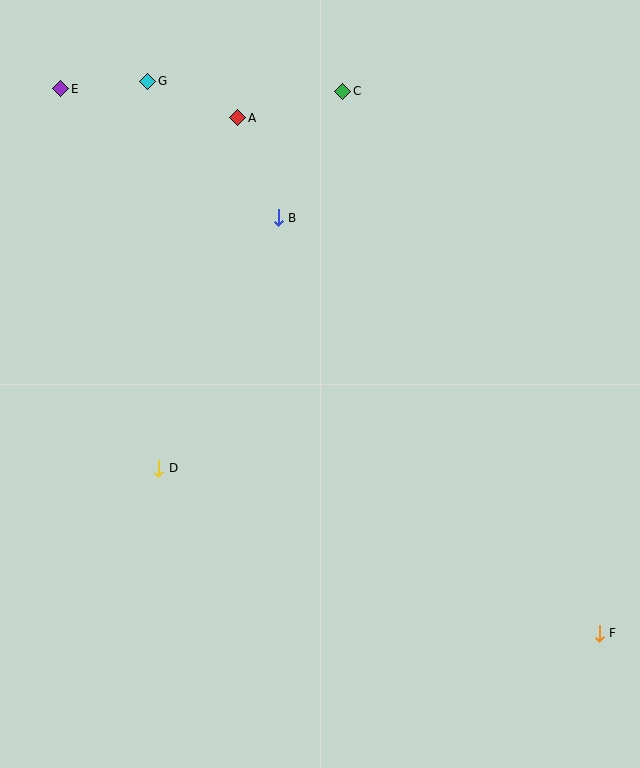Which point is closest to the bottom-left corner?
Point D is closest to the bottom-left corner.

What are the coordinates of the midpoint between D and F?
The midpoint between D and F is at (379, 551).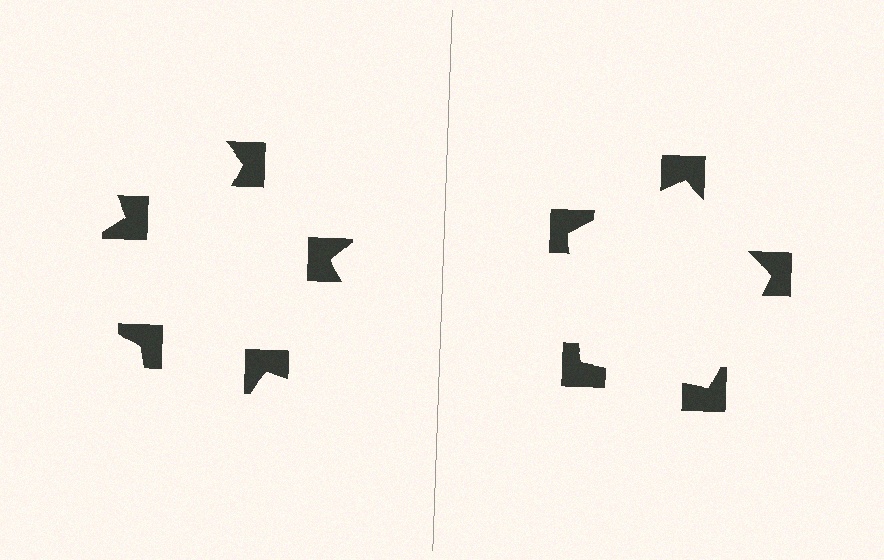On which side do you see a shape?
An illusory pentagon appears on the right side. On the left side the wedge cuts are rotated, so no coherent shape forms.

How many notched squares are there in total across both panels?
10 — 5 on each side.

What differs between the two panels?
The notched squares are positioned identically on both sides; only the wedge orientations differ. On the right they align to a pentagon; on the left they are misaligned.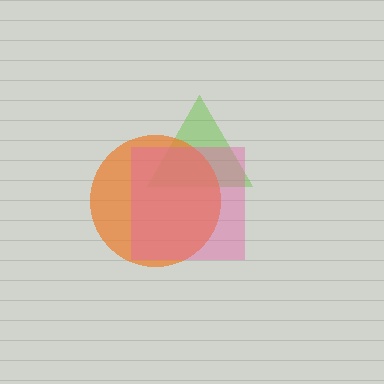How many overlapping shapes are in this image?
There are 3 overlapping shapes in the image.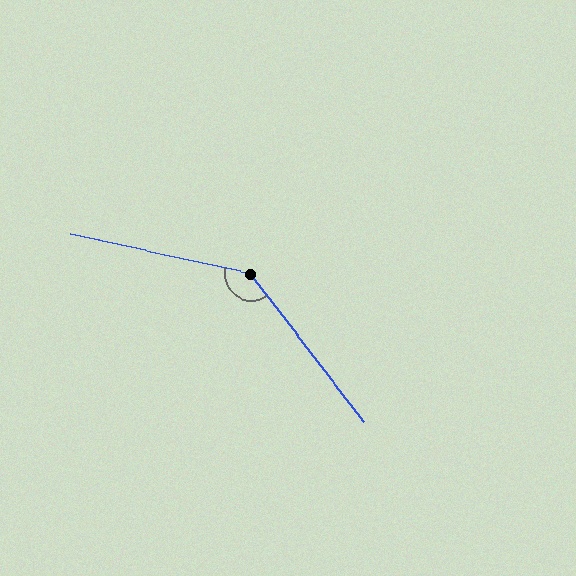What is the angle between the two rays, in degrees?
Approximately 140 degrees.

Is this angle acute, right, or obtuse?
It is obtuse.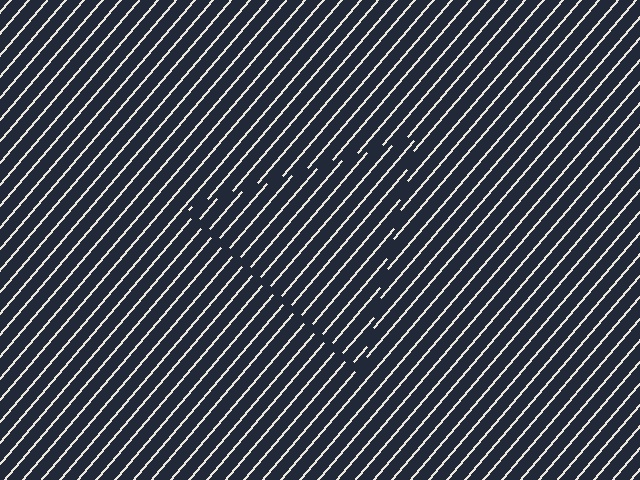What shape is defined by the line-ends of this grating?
An illusory triangle. The interior of the shape contains the same grating, shifted by half a period — the contour is defined by the phase discontinuity where line-ends from the inner and outer gratings abut.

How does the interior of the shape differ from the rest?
The interior of the shape contains the same grating, shifted by half a period — the contour is defined by the phase discontinuity where line-ends from the inner and outer gratings abut.